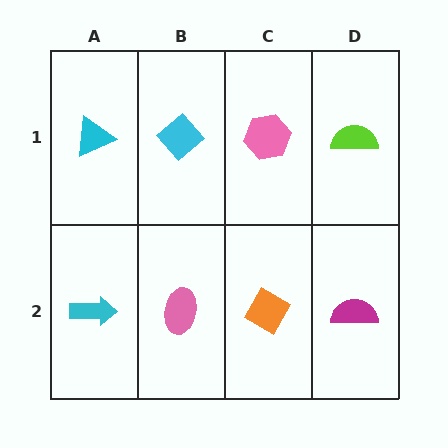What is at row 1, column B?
A cyan diamond.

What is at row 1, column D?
A lime semicircle.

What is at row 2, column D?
A magenta semicircle.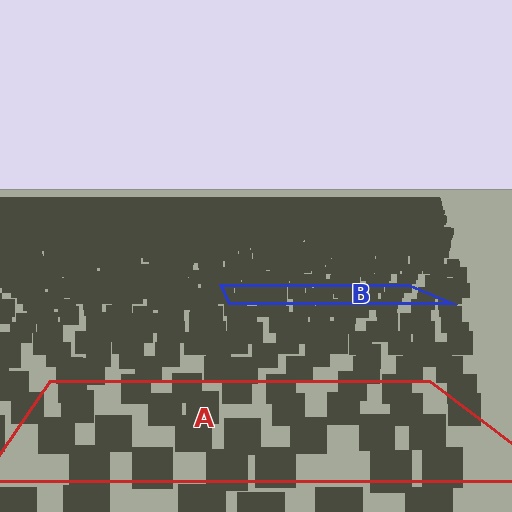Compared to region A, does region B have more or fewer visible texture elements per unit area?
Region B has more texture elements per unit area — they are packed more densely because it is farther away.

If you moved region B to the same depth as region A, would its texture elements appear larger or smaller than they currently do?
They would appear larger. At a closer depth, the same texture elements are projected at a bigger on-screen size.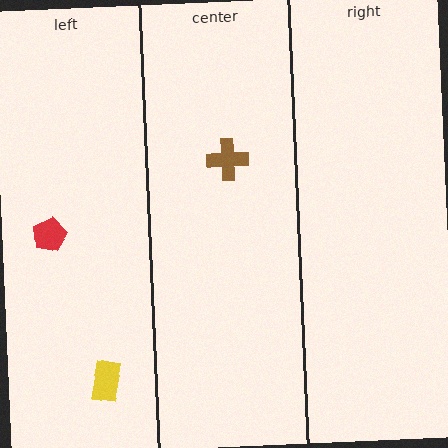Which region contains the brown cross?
The center region.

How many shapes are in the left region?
2.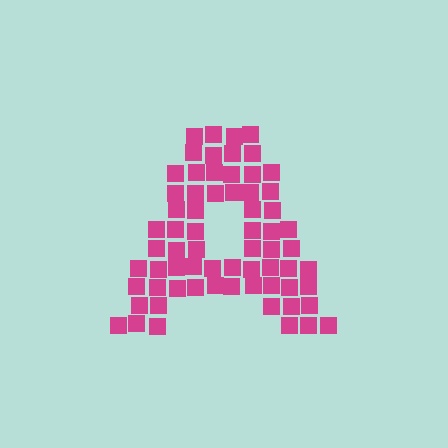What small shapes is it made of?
It is made of small squares.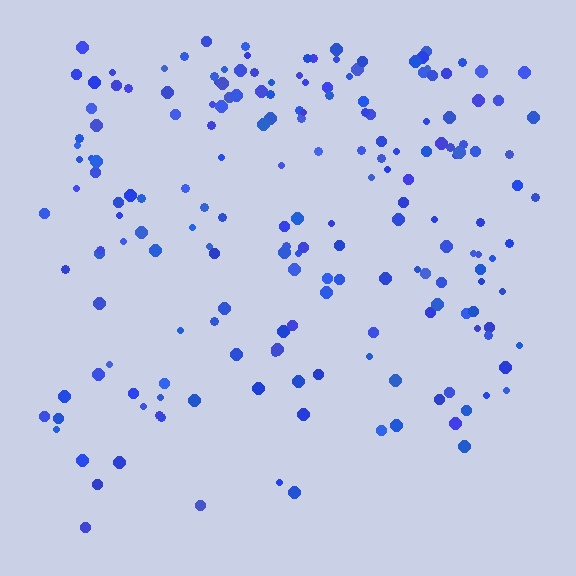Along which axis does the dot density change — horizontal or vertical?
Vertical.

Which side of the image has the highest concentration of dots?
The top.